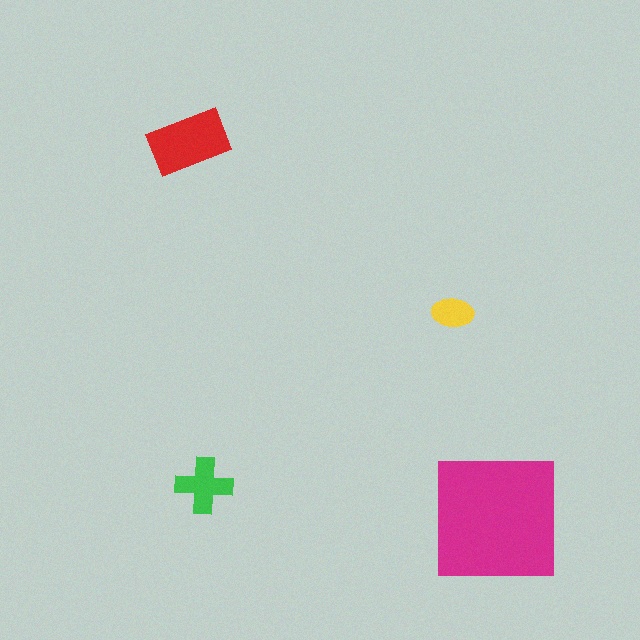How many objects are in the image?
There are 4 objects in the image.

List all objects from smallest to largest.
The yellow ellipse, the green cross, the red rectangle, the magenta square.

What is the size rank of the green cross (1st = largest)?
3rd.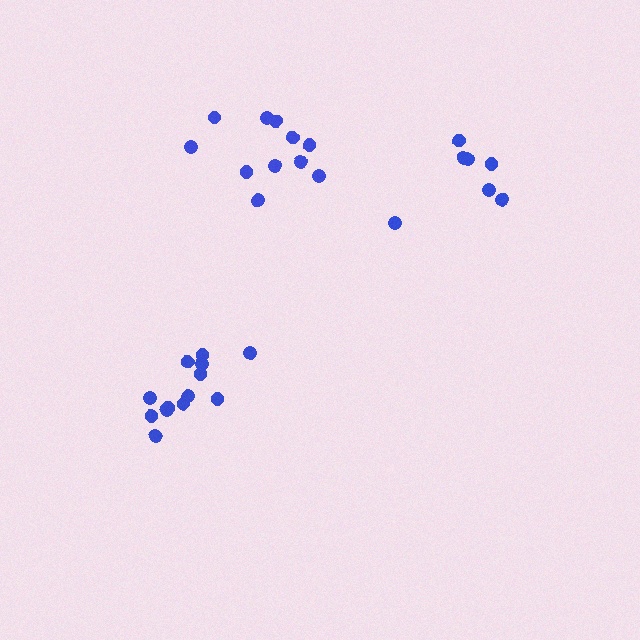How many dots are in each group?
Group 1: 11 dots, Group 2: 7 dots, Group 3: 13 dots (31 total).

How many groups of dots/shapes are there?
There are 3 groups.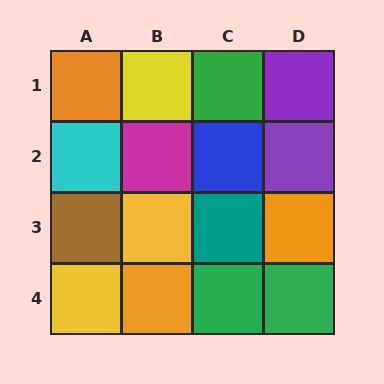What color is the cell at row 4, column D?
Green.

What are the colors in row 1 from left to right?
Orange, yellow, green, purple.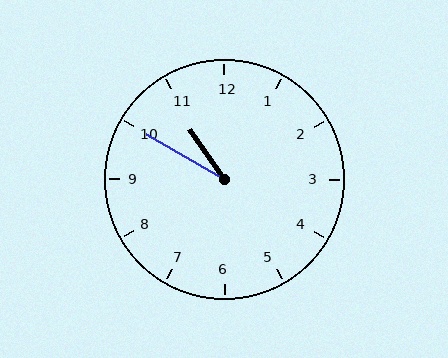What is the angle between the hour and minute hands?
Approximately 25 degrees.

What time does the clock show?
10:50.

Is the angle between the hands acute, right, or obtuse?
It is acute.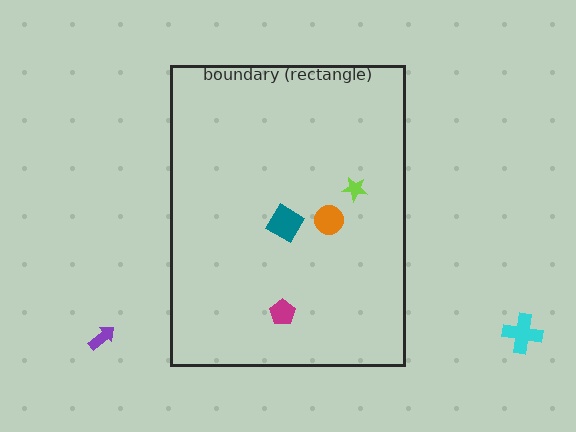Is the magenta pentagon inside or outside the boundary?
Inside.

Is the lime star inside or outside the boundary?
Inside.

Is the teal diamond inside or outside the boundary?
Inside.